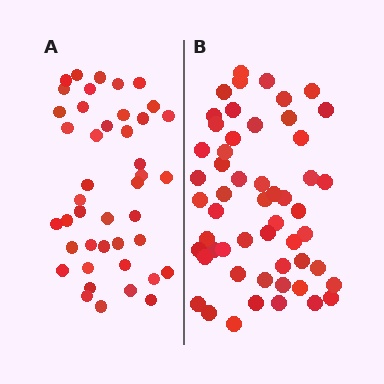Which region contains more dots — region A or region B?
Region B (the right region) has more dots.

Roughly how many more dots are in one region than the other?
Region B has roughly 12 or so more dots than region A.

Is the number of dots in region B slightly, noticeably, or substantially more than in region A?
Region B has noticeably more, but not dramatically so. The ratio is roughly 1.3 to 1.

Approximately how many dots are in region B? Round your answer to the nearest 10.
About 50 dots. (The exact count is 54, which rounds to 50.)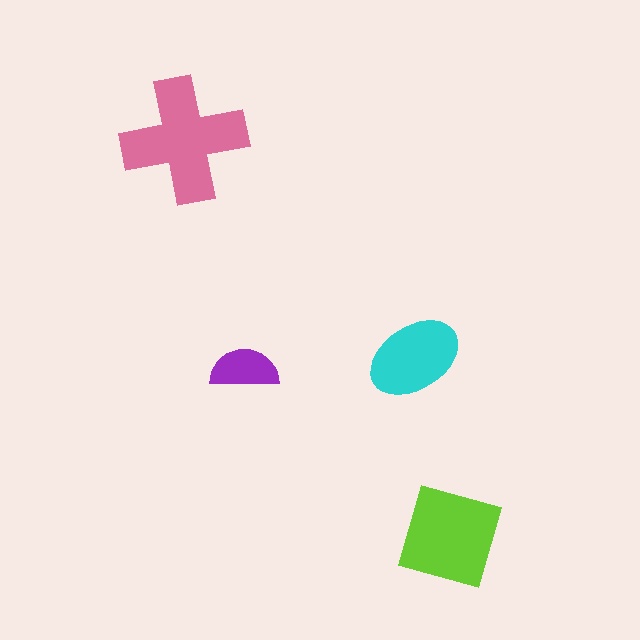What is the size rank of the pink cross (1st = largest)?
1st.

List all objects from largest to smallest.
The pink cross, the lime square, the cyan ellipse, the purple semicircle.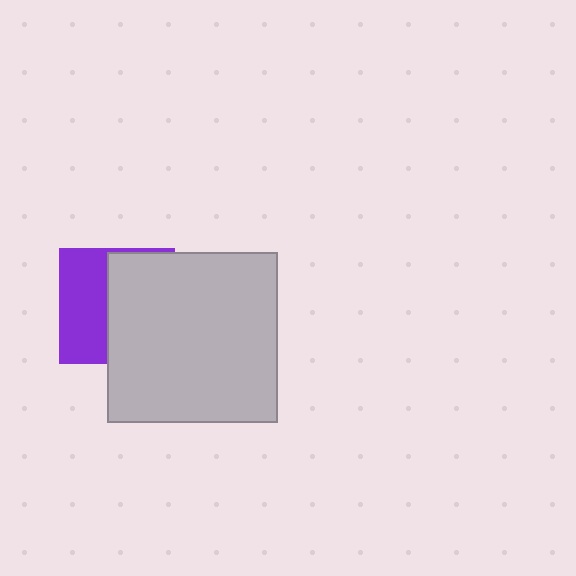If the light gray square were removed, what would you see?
You would see the complete purple square.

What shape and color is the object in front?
The object in front is a light gray square.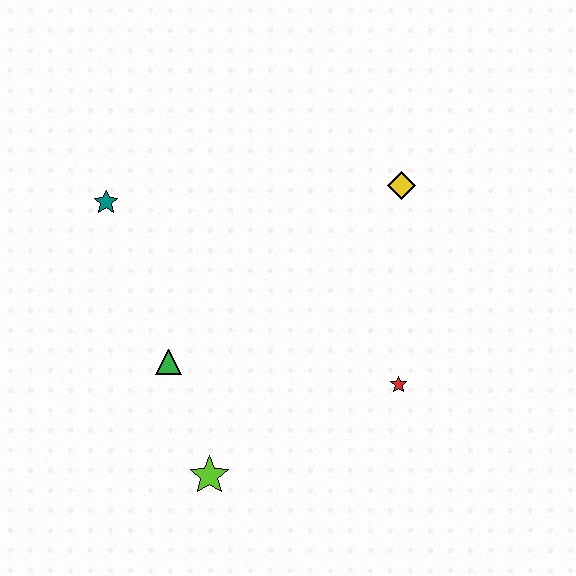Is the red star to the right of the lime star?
Yes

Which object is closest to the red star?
The yellow diamond is closest to the red star.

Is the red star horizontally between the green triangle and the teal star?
No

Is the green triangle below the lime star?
No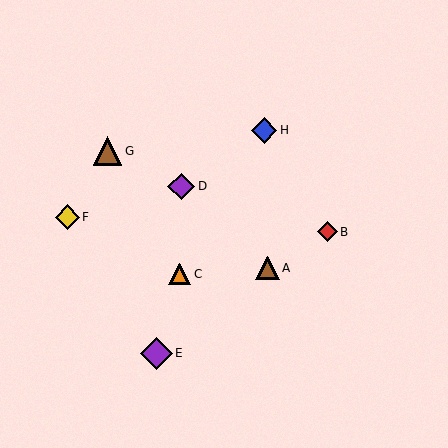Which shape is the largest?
The purple diamond (labeled E) is the largest.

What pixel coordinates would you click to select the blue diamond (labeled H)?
Click at (264, 130) to select the blue diamond H.